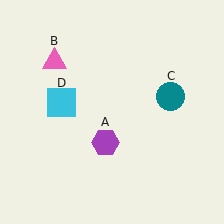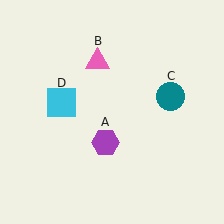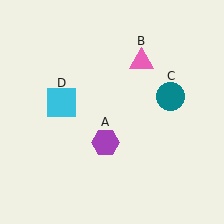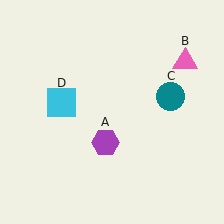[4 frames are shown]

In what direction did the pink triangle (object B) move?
The pink triangle (object B) moved right.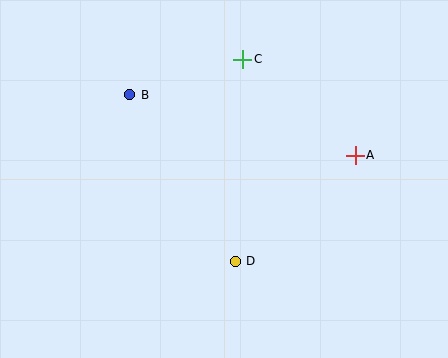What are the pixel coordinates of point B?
Point B is at (130, 95).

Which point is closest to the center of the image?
Point D at (235, 261) is closest to the center.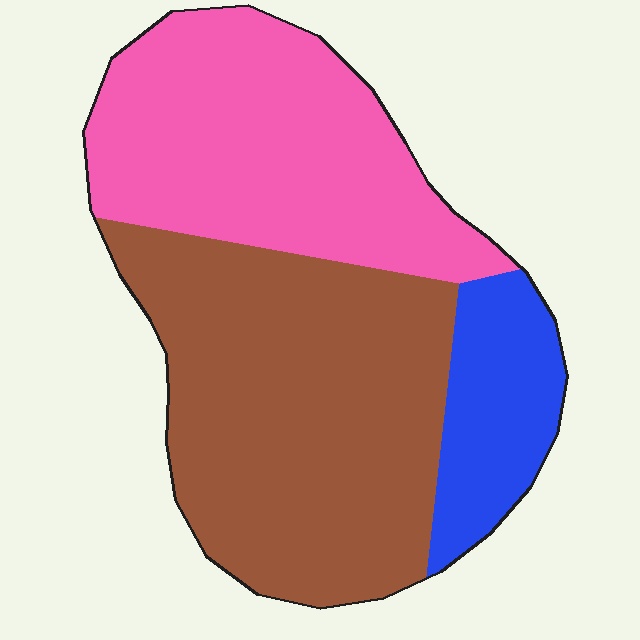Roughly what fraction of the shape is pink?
Pink takes up about three eighths (3/8) of the shape.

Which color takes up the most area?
Brown, at roughly 50%.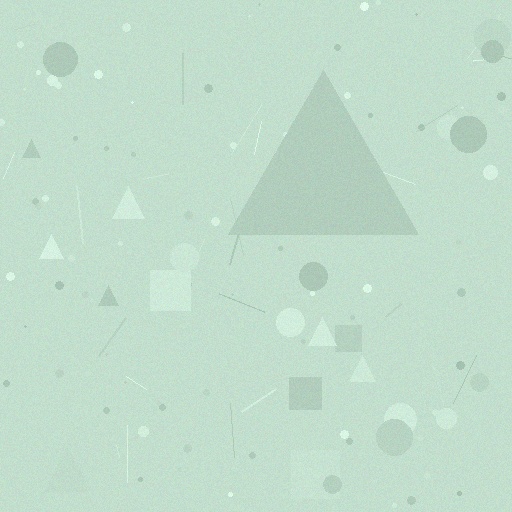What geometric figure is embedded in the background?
A triangle is embedded in the background.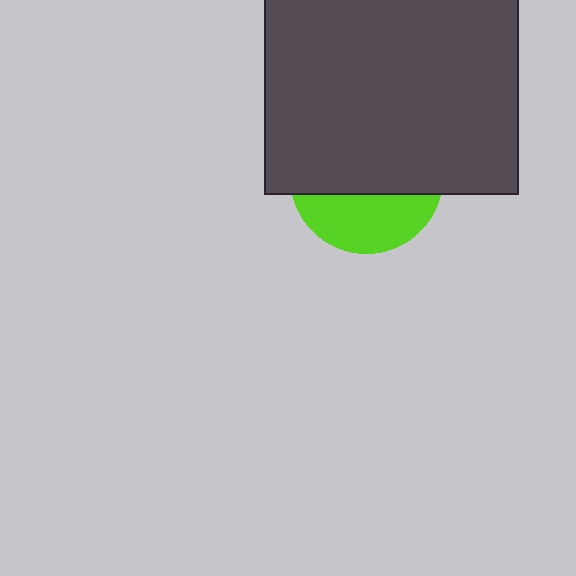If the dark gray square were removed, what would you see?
You would see the complete lime circle.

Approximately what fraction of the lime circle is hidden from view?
Roughly 65% of the lime circle is hidden behind the dark gray square.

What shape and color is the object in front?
The object in front is a dark gray square.